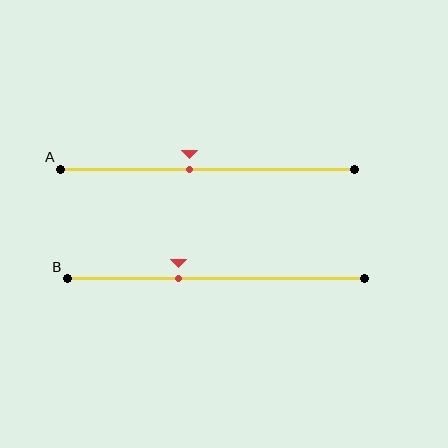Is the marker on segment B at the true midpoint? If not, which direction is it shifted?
No, the marker on segment B is shifted to the left by about 13% of the segment length.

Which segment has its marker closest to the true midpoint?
Segment A has its marker closest to the true midpoint.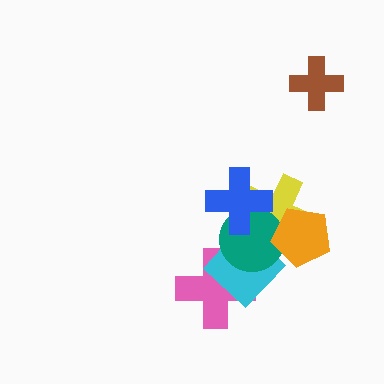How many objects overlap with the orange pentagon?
3 objects overlap with the orange pentagon.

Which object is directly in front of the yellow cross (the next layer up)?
The cyan diamond is directly in front of the yellow cross.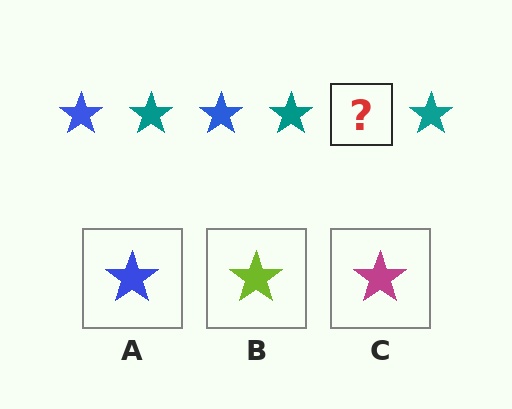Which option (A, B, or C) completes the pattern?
A.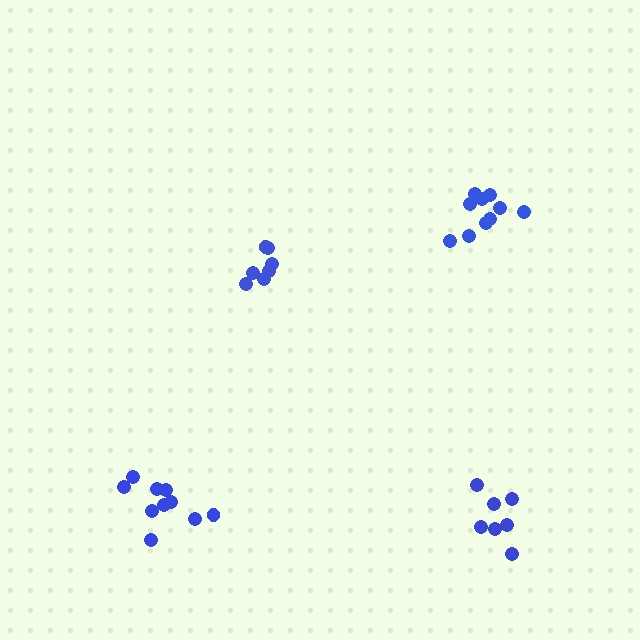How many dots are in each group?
Group 1: 7 dots, Group 2: 7 dots, Group 3: 10 dots, Group 4: 10 dots (34 total).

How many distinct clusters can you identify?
There are 4 distinct clusters.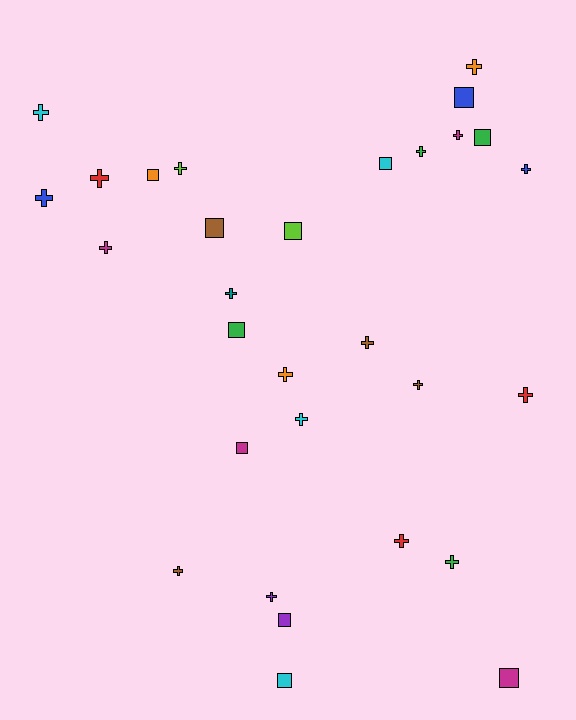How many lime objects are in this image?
There are 2 lime objects.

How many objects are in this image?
There are 30 objects.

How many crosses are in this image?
There are 19 crosses.